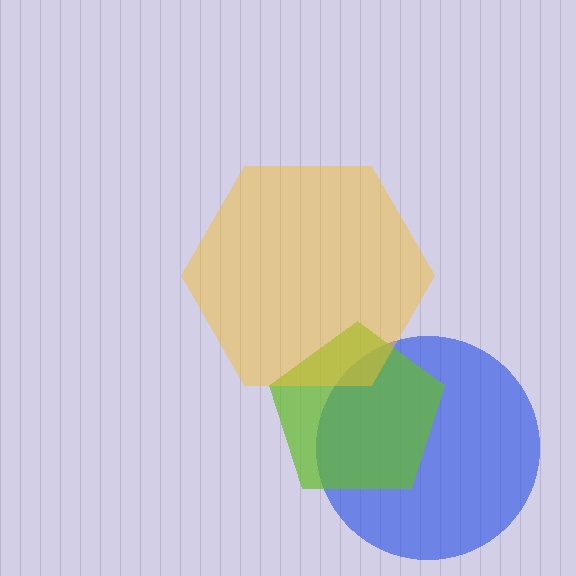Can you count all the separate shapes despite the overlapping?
Yes, there are 3 separate shapes.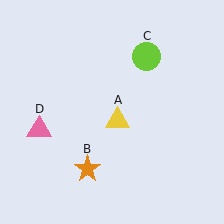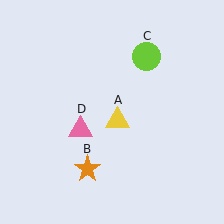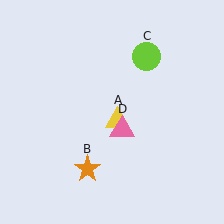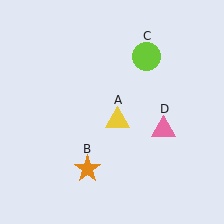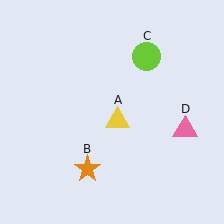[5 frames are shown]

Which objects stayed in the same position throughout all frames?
Yellow triangle (object A) and orange star (object B) and lime circle (object C) remained stationary.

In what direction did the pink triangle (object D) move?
The pink triangle (object D) moved right.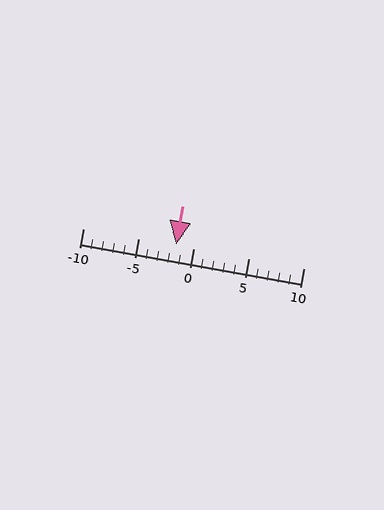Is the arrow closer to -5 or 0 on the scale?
The arrow is closer to 0.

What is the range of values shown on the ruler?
The ruler shows values from -10 to 10.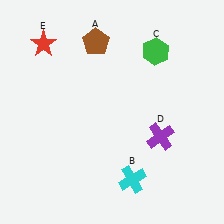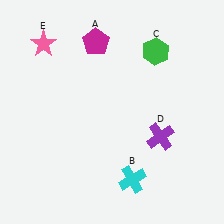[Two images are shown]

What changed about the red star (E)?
In Image 1, E is red. In Image 2, it changed to pink.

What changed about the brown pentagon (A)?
In Image 1, A is brown. In Image 2, it changed to magenta.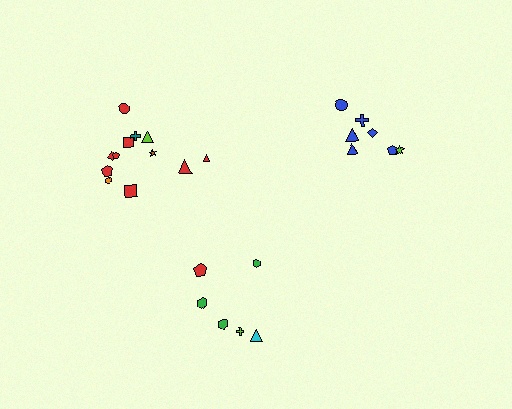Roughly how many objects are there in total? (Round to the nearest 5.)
Roughly 25 objects in total.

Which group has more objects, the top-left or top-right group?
The top-left group.